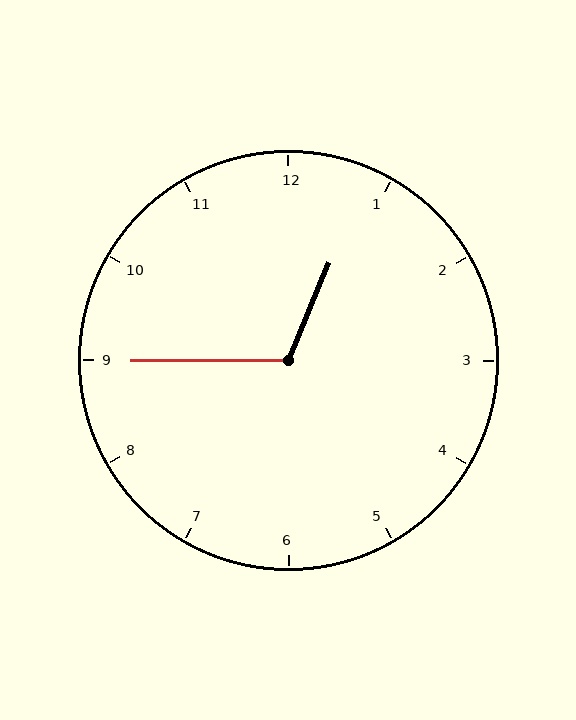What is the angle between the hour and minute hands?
Approximately 112 degrees.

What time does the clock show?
12:45.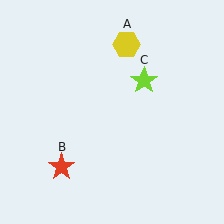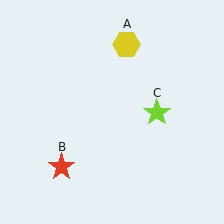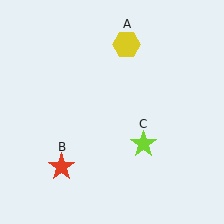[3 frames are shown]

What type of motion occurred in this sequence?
The lime star (object C) rotated clockwise around the center of the scene.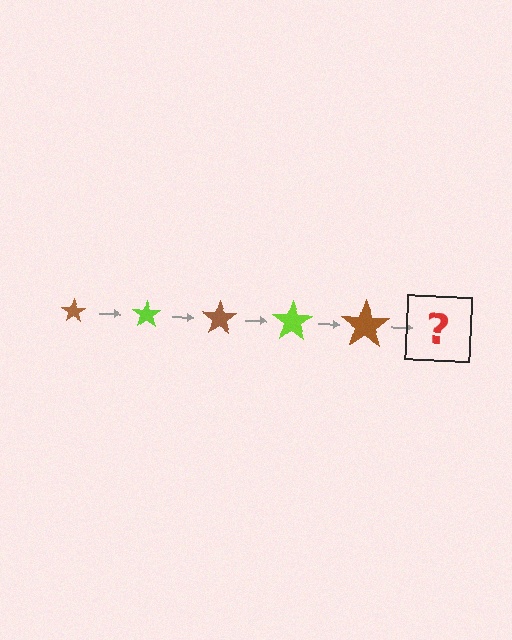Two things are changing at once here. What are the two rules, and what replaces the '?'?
The two rules are that the star grows larger each step and the color cycles through brown and lime. The '?' should be a lime star, larger than the previous one.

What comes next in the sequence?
The next element should be a lime star, larger than the previous one.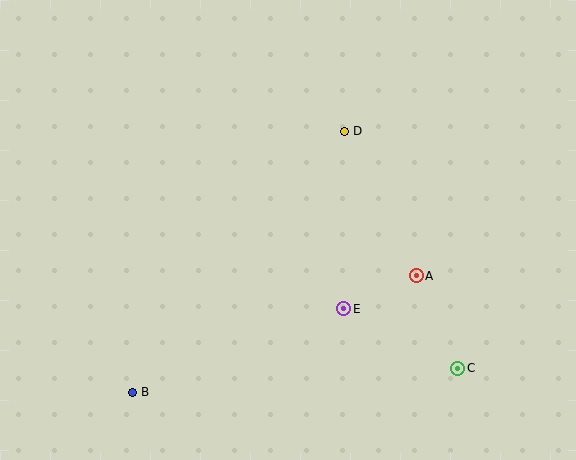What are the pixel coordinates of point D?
Point D is at (344, 131).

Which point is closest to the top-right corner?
Point D is closest to the top-right corner.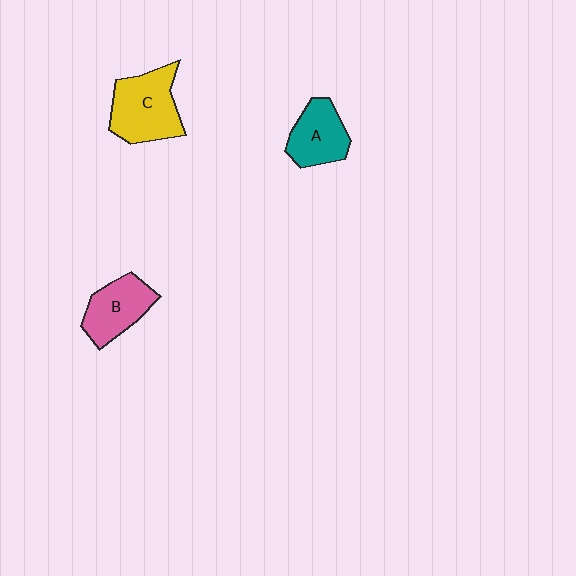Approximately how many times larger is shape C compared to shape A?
Approximately 1.4 times.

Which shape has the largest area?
Shape C (yellow).